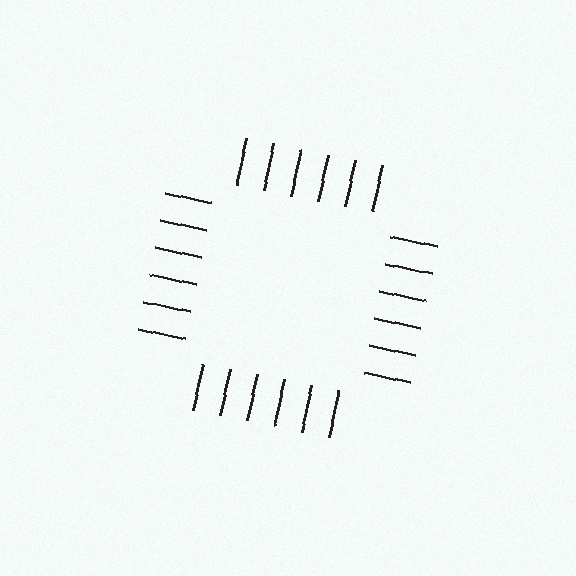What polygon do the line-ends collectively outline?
An illusory square — the line segments terminate on its edges but no continuous stroke is drawn.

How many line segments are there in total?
24 — 6 along each of the 4 edges.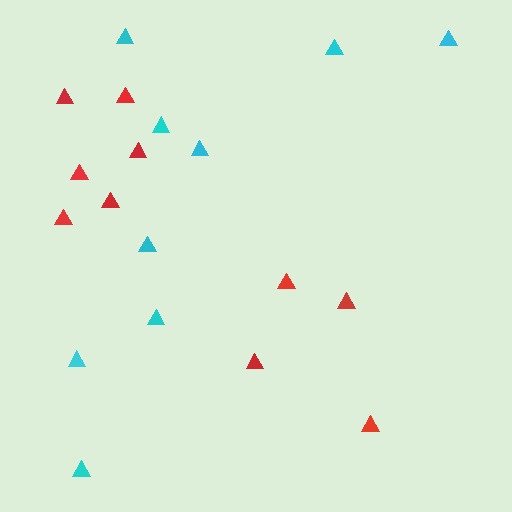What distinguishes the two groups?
There are 2 groups: one group of red triangles (10) and one group of cyan triangles (9).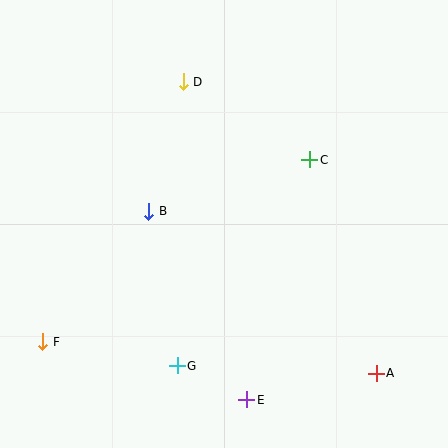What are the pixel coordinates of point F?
Point F is at (43, 342).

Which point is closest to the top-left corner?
Point D is closest to the top-left corner.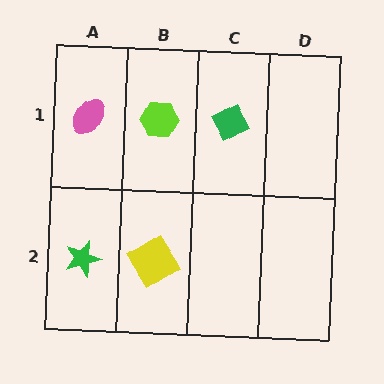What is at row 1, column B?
A lime hexagon.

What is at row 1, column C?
A green diamond.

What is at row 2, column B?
A yellow diamond.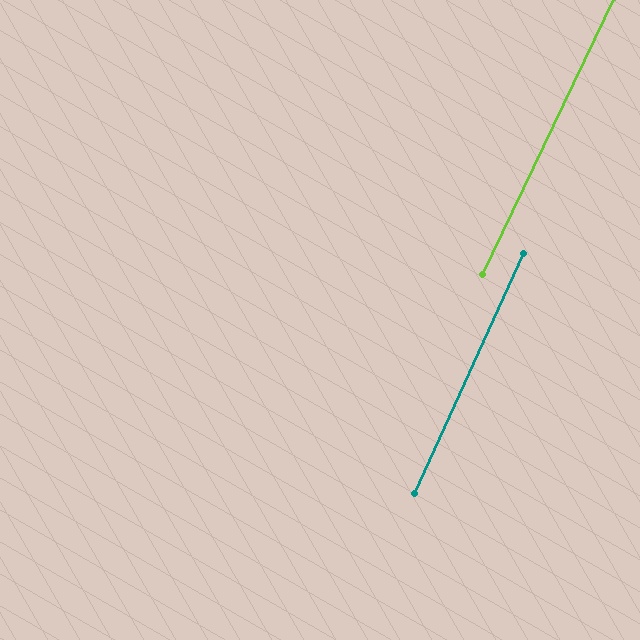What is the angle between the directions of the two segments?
Approximately 1 degree.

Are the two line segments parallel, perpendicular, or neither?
Parallel — their directions differ by only 1.1°.